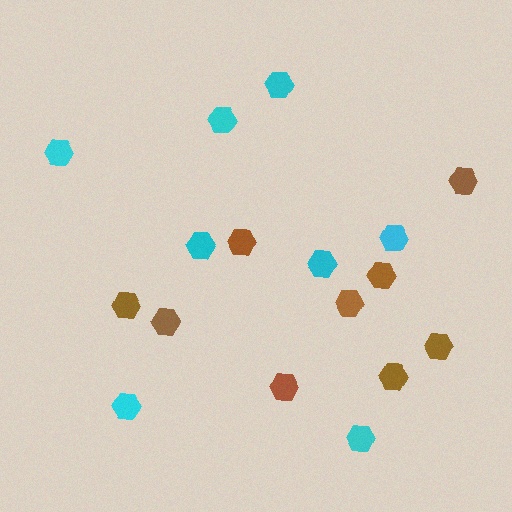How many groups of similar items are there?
There are 2 groups: one group of brown hexagons (9) and one group of cyan hexagons (8).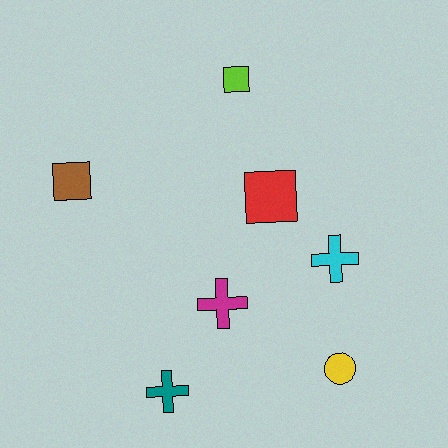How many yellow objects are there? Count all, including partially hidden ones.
There is 1 yellow object.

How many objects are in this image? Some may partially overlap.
There are 7 objects.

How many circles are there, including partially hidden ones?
There is 1 circle.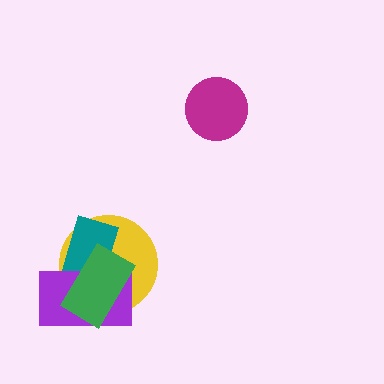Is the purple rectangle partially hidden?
Yes, it is partially covered by another shape.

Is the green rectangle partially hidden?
No, no other shape covers it.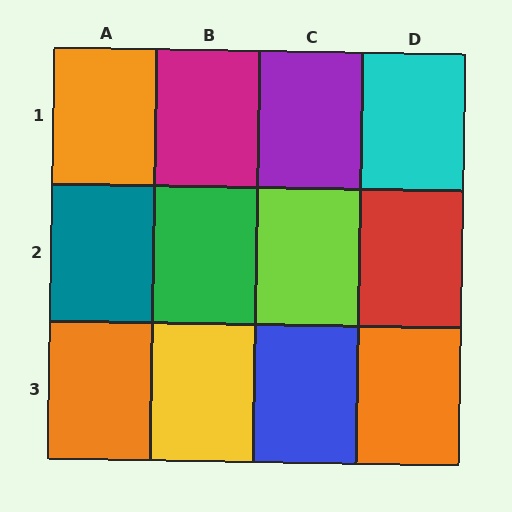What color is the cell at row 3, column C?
Blue.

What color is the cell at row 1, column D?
Cyan.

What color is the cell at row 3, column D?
Orange.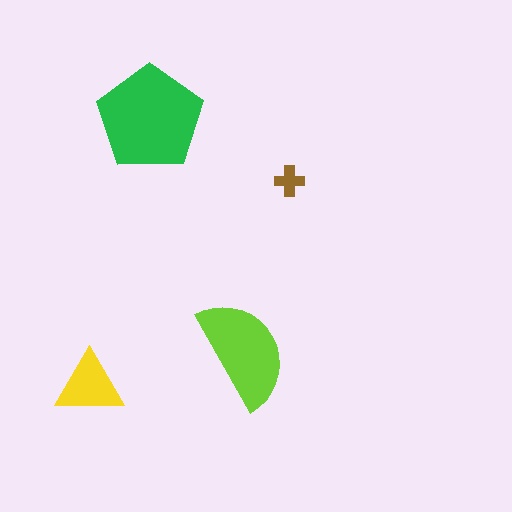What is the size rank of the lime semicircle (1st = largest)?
2nd.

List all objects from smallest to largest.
The brown cross, the yellow triangle, the lime semicircle, the green pentagon.